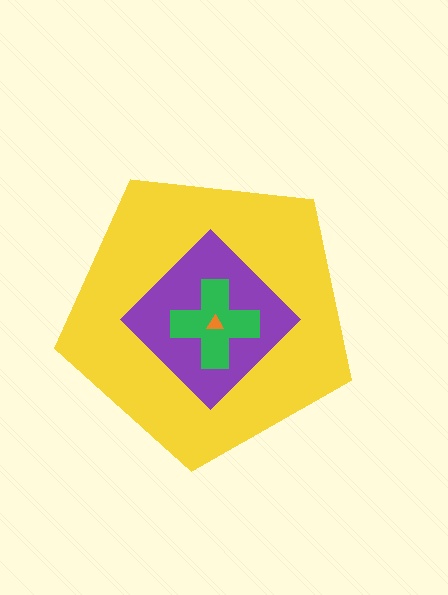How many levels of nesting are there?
4.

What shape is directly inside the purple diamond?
The green cross.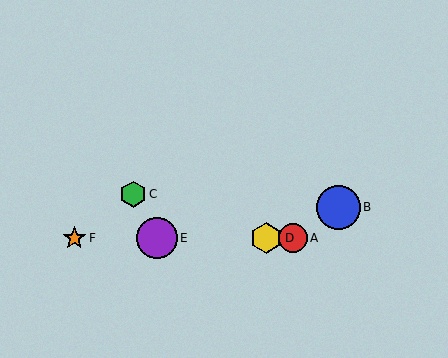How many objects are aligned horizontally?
4 objects (A, D, E, F) are aligned horizontally.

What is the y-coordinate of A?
Object A is at y≈238.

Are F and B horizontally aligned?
No, F is at y≈238 and B is at y≈207.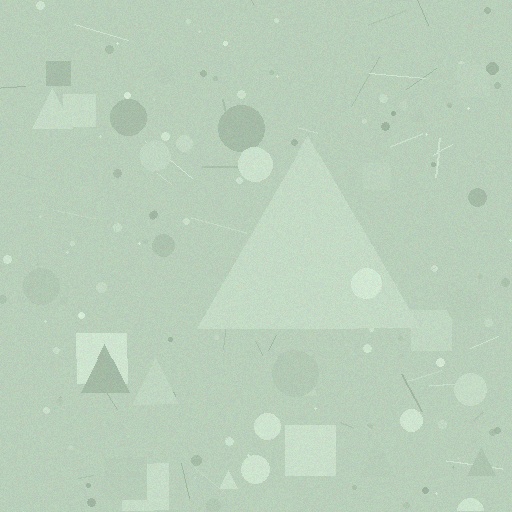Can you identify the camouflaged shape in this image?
The camouflaged shape is a triangle.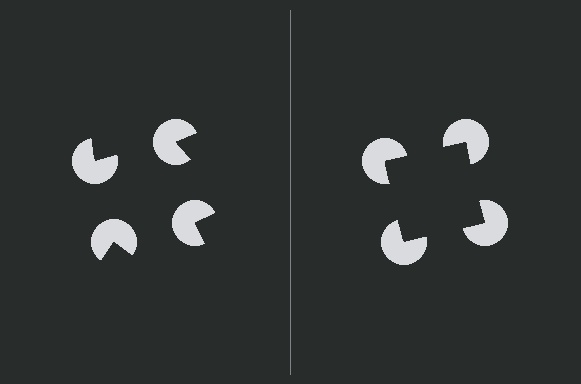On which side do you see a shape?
An illusory square appears on the right side. On the left side the wedge cuts are rotated, so no coherent shape forms.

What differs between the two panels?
The pac-man discs are positioned identically on both sides; only the wedge orientations differ. On the right they align to a square; on the left they are misaligned.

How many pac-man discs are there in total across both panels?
8 — 4 on each side.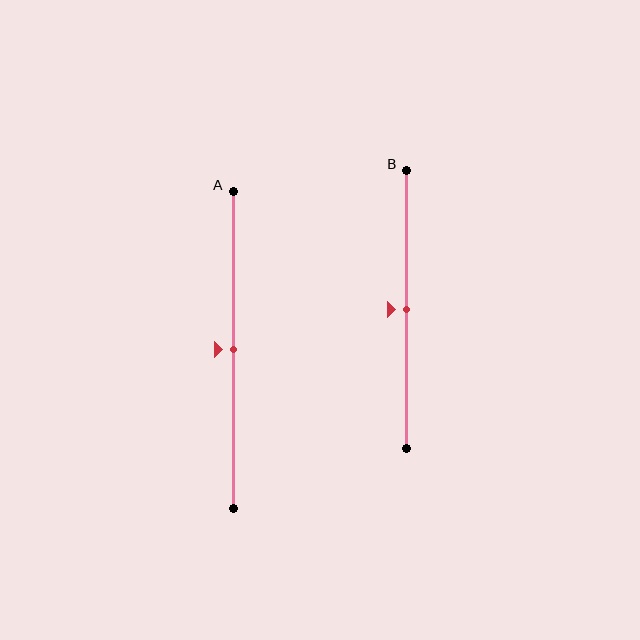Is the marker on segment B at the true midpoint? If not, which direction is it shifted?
Yes, the marker on segment B is at the true midpoint.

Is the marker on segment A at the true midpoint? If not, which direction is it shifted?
Yes, the marker on segment A is at the true midpoint.